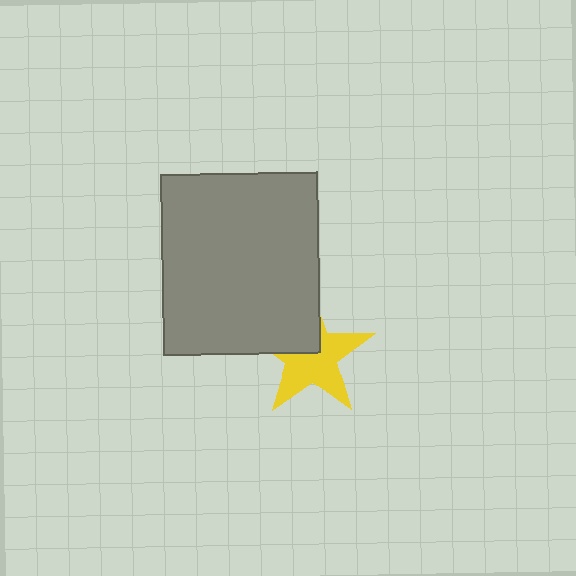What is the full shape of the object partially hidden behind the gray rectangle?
The partially hidden object is a yellow star.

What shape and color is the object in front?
The object in front is a gray rectangle.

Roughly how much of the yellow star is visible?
About half of it is visible (roughly 65%).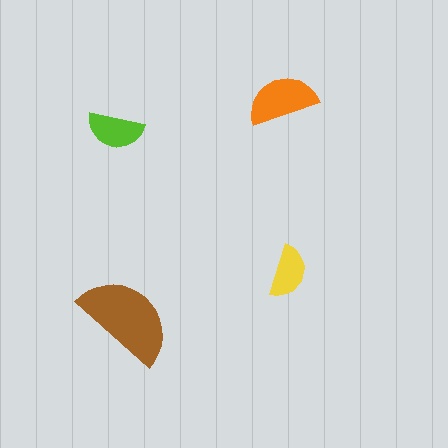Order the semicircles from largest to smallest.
the brown one, the orange one, the lime one, the yellow one.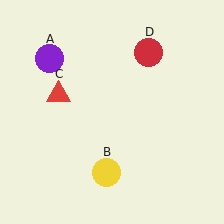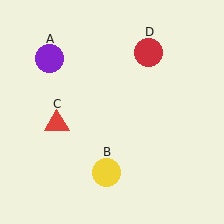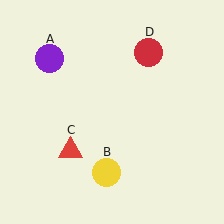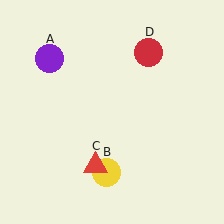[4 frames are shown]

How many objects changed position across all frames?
1 object changed position: red triangle (object C).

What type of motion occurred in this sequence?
The red triangle (object C) rotated counterclockwise around the center of the scene.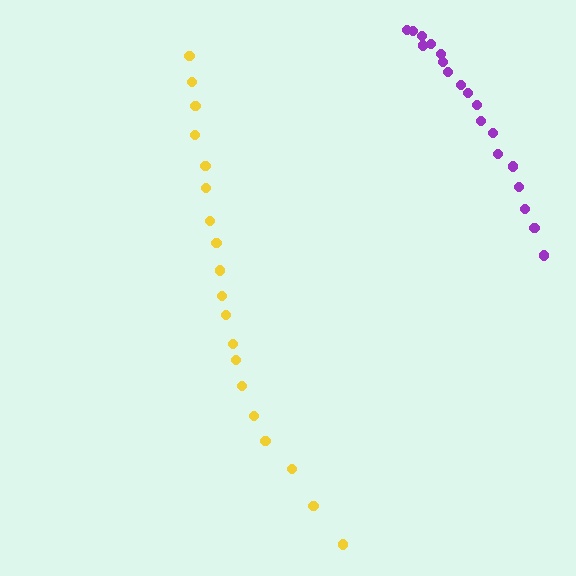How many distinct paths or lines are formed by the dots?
There are 2 distinct paths.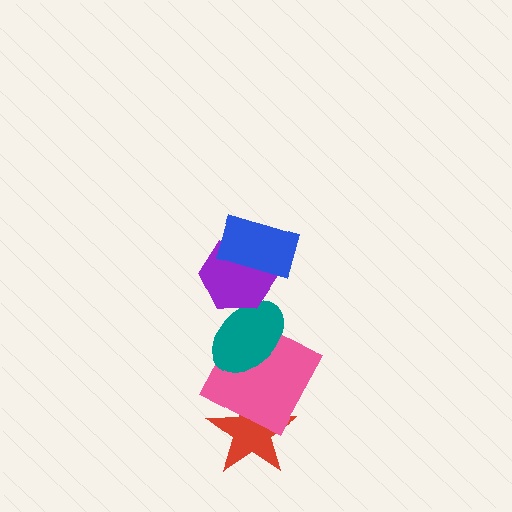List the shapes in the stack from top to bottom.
From top to bottom: the blue rectangle, the purple hexagon, the teal ellipse, the pink square, the red star.